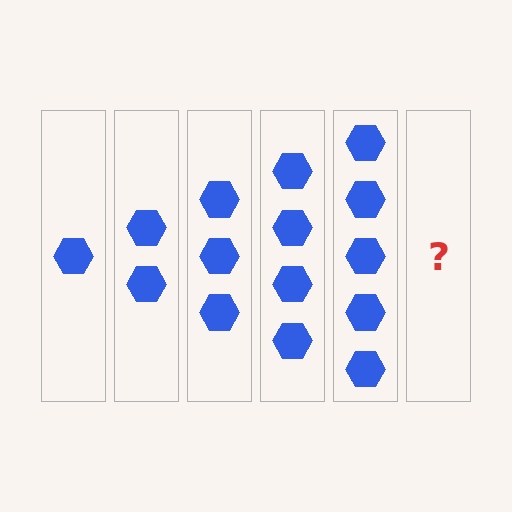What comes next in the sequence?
The next element should be 6 hexagons.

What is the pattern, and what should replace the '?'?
The pattern is that each step adds one more hexagon. The '?' should be 6 hexagons.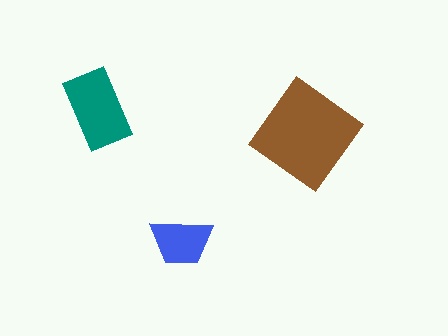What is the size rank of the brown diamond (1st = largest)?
1st.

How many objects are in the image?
There are 3 objects in the image.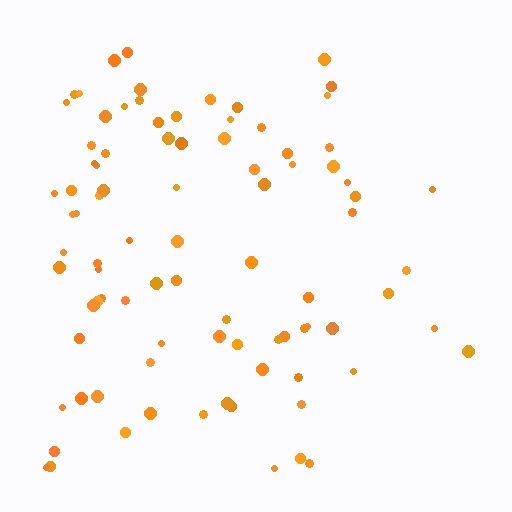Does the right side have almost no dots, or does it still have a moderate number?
Still a moderate number, just noticeably fewer than the left.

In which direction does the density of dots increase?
From right to left, with the left side densest.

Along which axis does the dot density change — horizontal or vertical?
Horizontal.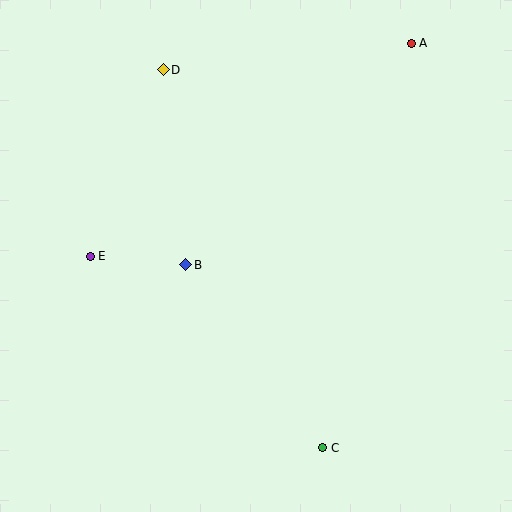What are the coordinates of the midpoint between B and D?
The midpoint between B and D is at (175, 167).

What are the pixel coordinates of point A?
Point A is at (411, 43).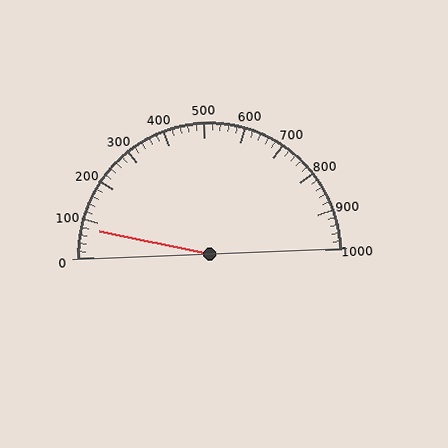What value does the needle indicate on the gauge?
The needle indicates approximately 80.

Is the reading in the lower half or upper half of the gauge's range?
The reading is in the lower half of the range (0 to 1000).